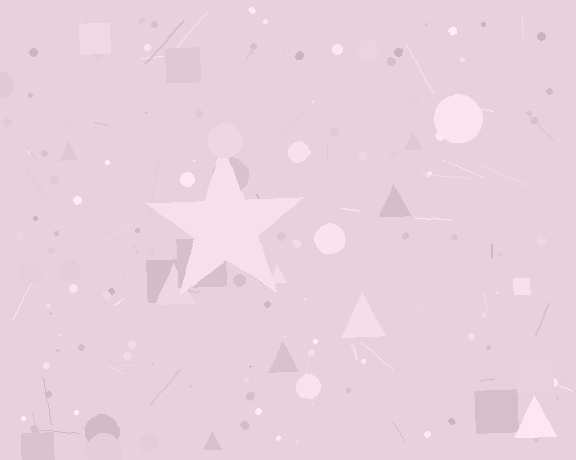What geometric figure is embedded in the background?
A star is embedded in the background.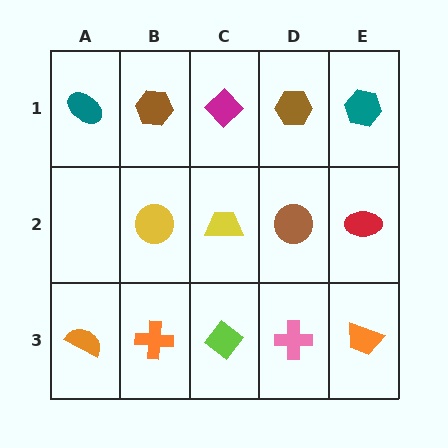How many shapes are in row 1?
5 shapes.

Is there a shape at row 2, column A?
No, that cell is empty.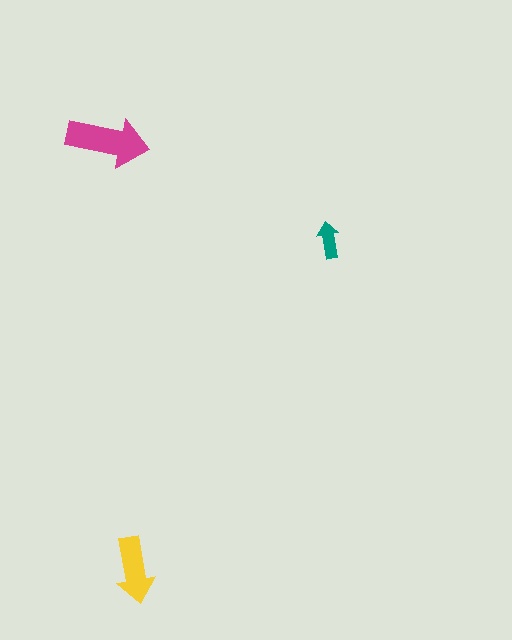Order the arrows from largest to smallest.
the magenta one, the yellow one, the teal one.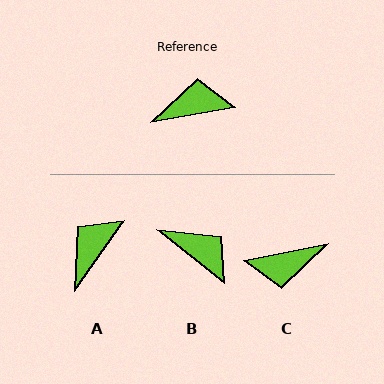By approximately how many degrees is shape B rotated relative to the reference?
Approximately 49 degrees clockwise.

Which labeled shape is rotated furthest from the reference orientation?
C, about 179 degrees away.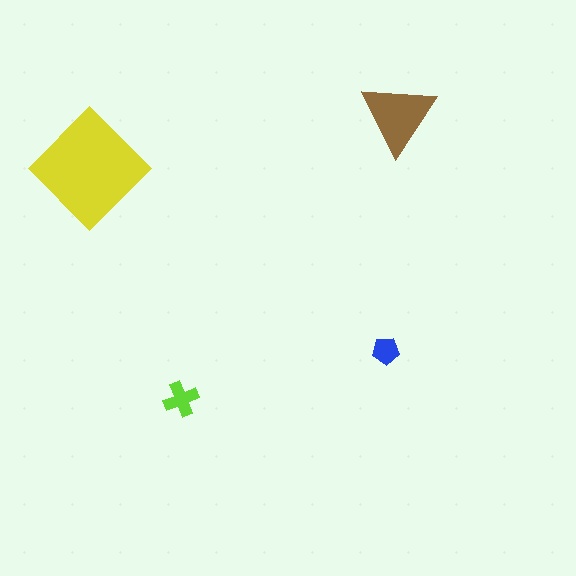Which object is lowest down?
The lime cross is bottommost.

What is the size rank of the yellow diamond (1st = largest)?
1st.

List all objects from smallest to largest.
The blue pentagon, the lime cross, the brown triangle, the yellow diamond.